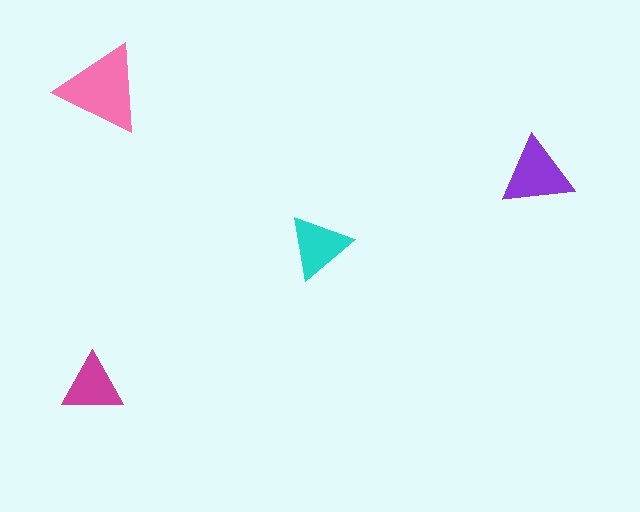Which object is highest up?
The pink triangle is topmost.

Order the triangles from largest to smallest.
the pink one, the purple one, the cyan one, the magenta one.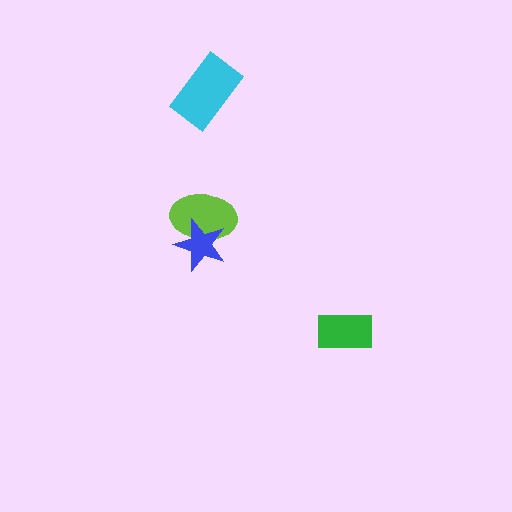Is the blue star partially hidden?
No, no other shape covers it.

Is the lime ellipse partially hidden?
Yes, it is partially covered by another shape.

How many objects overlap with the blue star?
1 object overlaps with the blue star.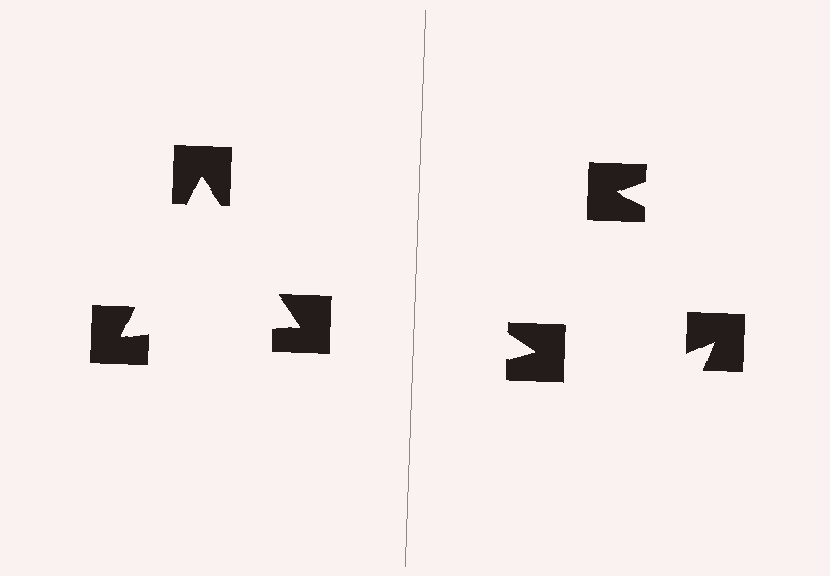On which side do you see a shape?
An illusory triangle appears on the left side. On the right side the wedge cuts are rotated, so no coherent shape forms.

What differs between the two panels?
The notched squares are positioned identically on both sides; only the wedge orientations differ. On the left they align to a triangle; on the right they are misaligned.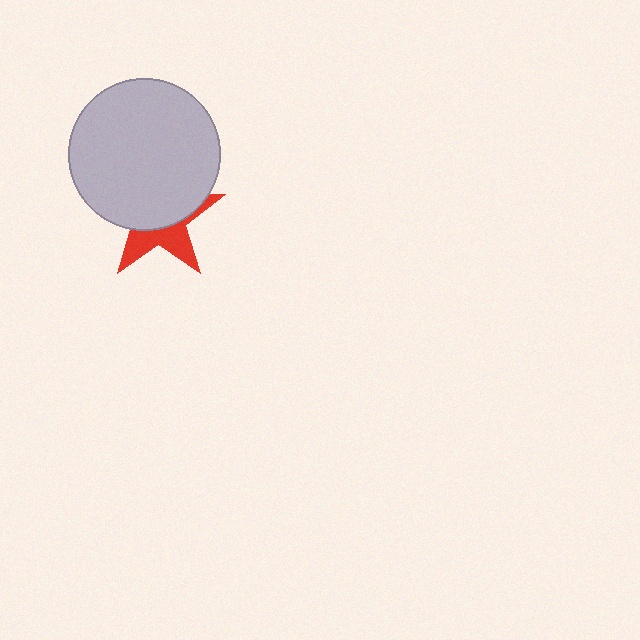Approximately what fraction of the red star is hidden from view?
Roughly 62% of the red star is hidden behind the light gray circle.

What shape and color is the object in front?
The object in front is a light gray circle.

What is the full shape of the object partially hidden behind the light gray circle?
The partially hidden object is a red star.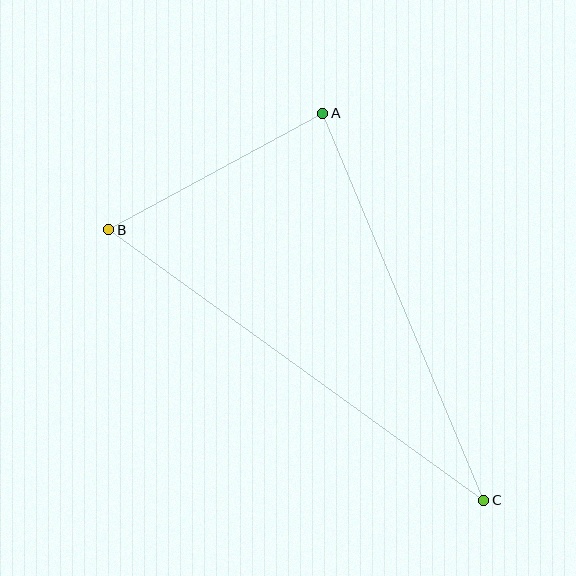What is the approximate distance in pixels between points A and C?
The distance between A and C is approximately 419 pixels.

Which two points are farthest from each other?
Points B and C are farthest from each other.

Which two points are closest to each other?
Points A and B are closest to each other.